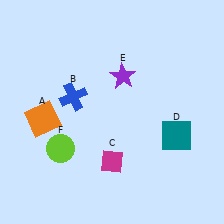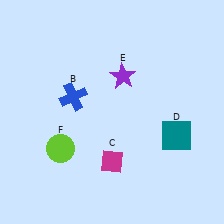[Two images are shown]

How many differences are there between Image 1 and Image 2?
There is 1 difference between the two images.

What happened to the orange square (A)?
The orange square (A) was removed in Image 2. It was in the bottom-left area of Image 1.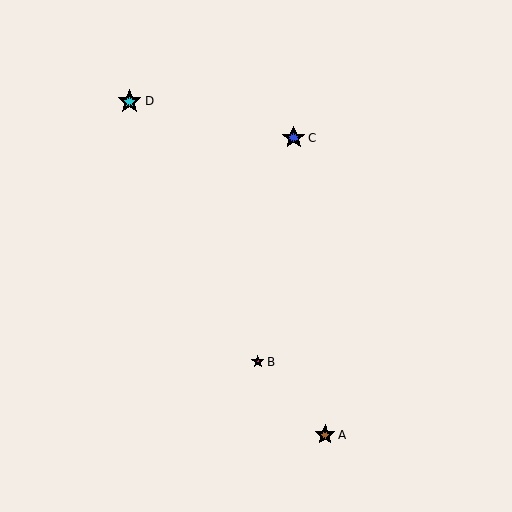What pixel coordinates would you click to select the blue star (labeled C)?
Click at (294, 138) to select the blue star C.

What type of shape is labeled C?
Shape C is a blue star.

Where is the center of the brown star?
The center of the brown star is at (325, 435).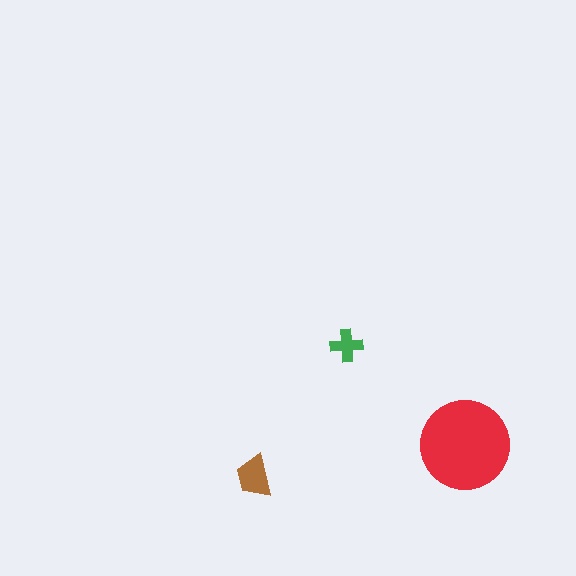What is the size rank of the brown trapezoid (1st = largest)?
2nd.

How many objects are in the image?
There are 3 objects in the image.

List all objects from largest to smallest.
The red circle, the brown trapezoid, the green cross.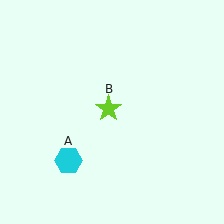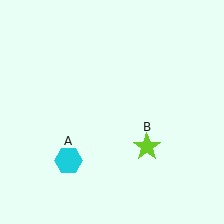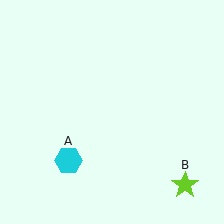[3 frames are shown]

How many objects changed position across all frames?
1 object changed position: lime star (object B).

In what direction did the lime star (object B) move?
The lime star (object B) moved down and to the right.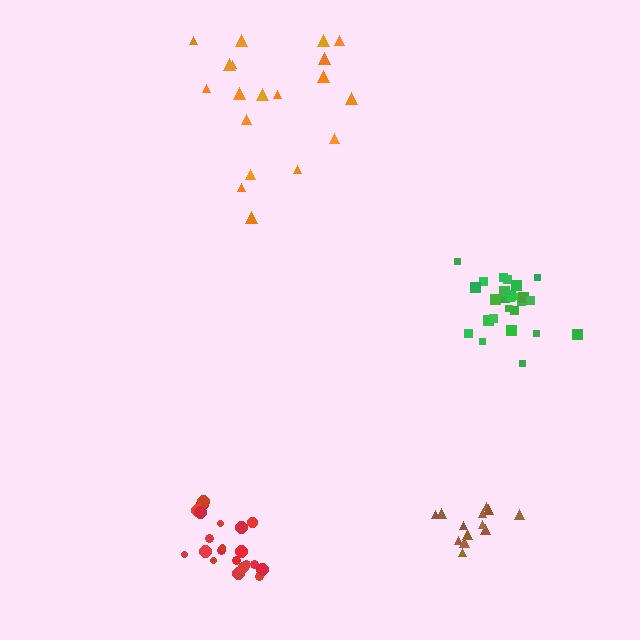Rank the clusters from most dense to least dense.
green, red, brown, orange.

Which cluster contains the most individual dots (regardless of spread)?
Green (27).